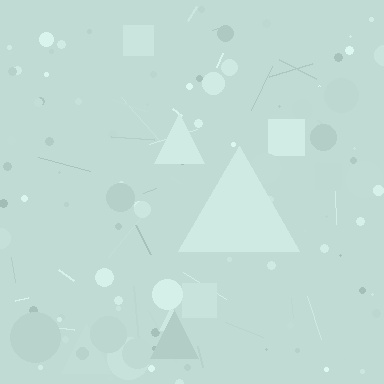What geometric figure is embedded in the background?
A triangle is embedded in the background.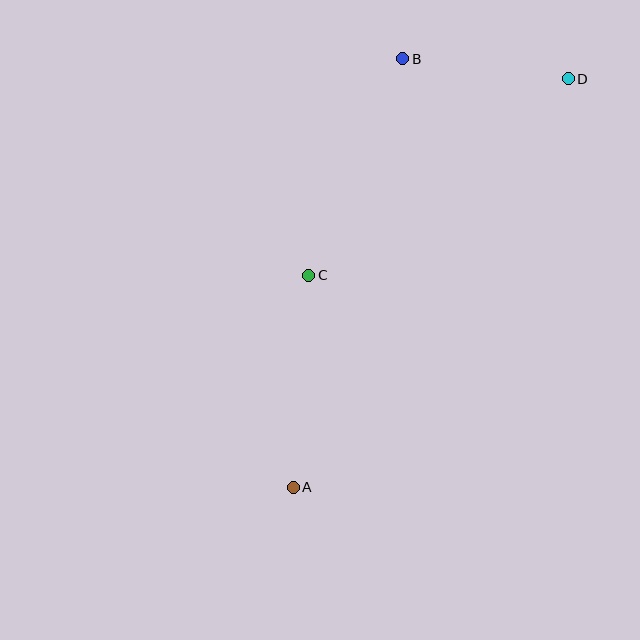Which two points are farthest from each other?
Points A and D are farthest from each other.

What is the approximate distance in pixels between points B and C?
The distance between B and C is approximately 236 pixels.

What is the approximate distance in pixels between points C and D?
The distance between C and D is approximately 326 pixels.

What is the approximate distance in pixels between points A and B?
The distance between A and B is approximately 442 pixels.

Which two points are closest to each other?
Points B and D are closest to each other.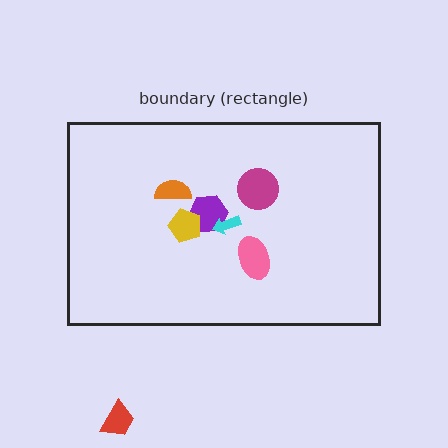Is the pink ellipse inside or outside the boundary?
Inside.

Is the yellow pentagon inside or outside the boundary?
Inside.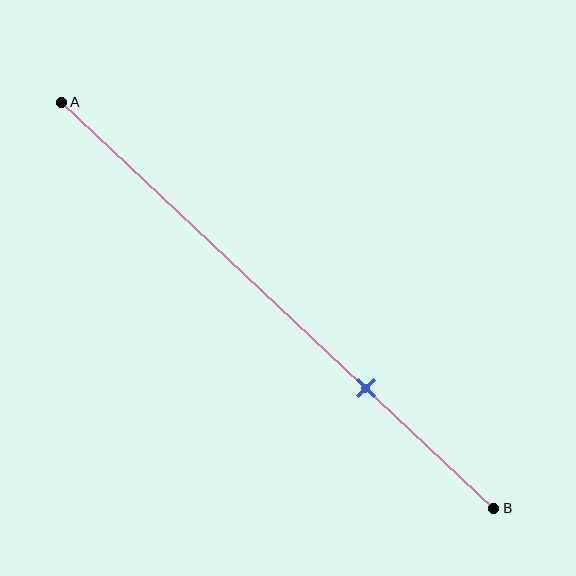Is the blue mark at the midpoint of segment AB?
No, the mark is at about 70% from A, not at the 50% midpoint.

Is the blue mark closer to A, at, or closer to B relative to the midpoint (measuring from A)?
The blue mark is closer to point B than the midpoint of segment AB.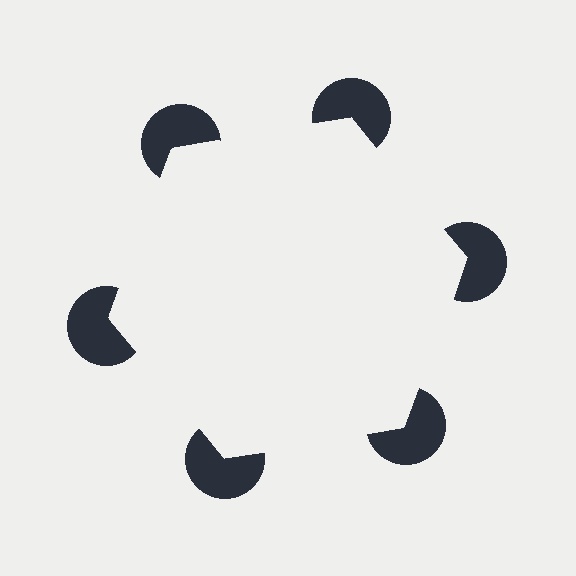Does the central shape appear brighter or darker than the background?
It typically appears slightly brighter than the background, even though no actual brightness change is drawn.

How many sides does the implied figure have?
6 sides.